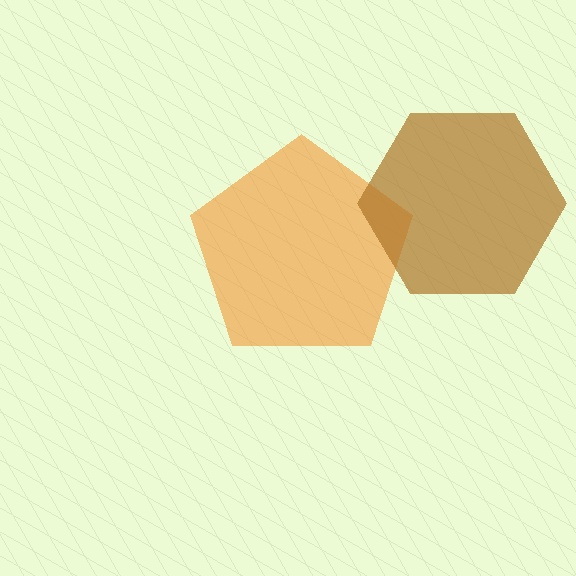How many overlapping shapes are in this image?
There are 2 overlapping shapes in the image.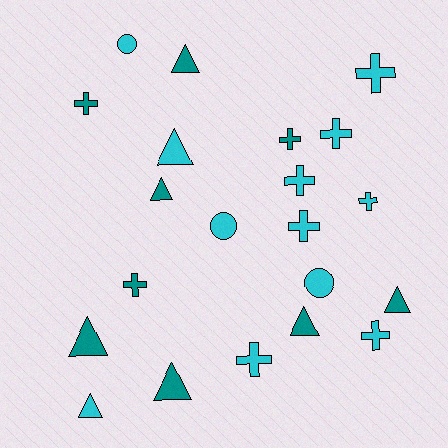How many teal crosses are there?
There are 3 teal crosses.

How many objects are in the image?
There are 21 objects.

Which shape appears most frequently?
Cross, with 10 objects.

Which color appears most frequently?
Cyan, with 12 objects.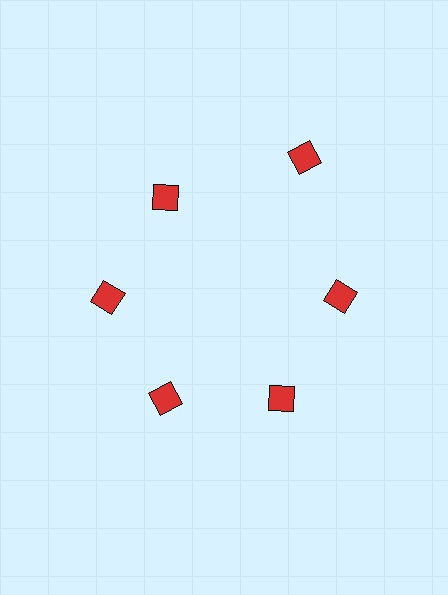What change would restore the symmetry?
The symmetry would be restored by moving it inward, back onto the ring so that all 6 diamonds sit at equal angles and equal distance from the center.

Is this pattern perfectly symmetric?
No. The 6 red diamonds are arranged in a ring, but one element near the 1 o'clock position is pushed outward from the center, breaking the 6-fold rotational symmetry.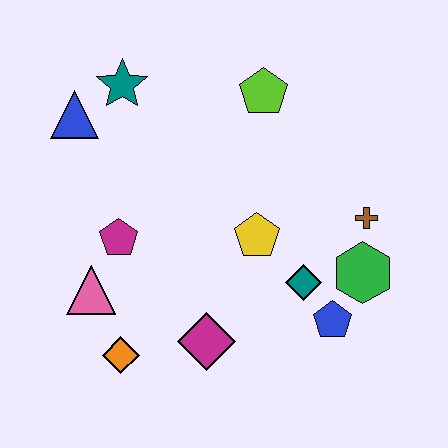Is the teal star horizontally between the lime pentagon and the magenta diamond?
No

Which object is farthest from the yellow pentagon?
The blue triangle is farthest from the yellow pentagon.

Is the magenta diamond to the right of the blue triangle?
Yes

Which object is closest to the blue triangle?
The teal star is closest to the blue triangle.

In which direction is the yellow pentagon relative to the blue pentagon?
The yellow pentagon is above the blue pentagon.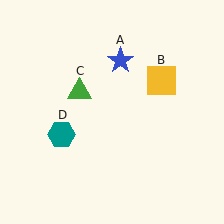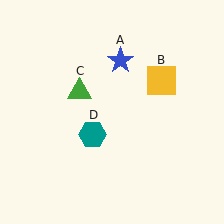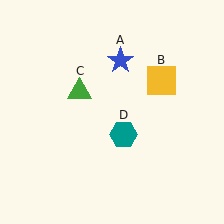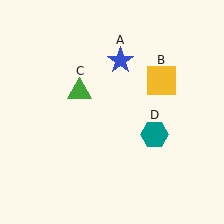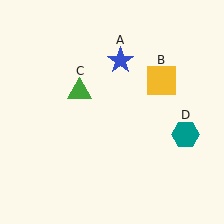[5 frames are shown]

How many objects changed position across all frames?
1 object changed position: teal hexagon (object D).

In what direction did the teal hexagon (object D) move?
The teal hexagon (object D) moved right.